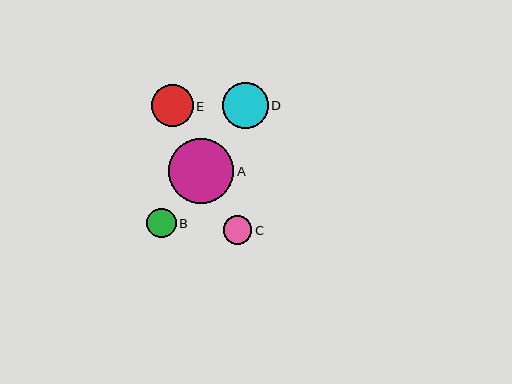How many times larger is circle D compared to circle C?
Circle D is approximately 1.6 times the size of circle C.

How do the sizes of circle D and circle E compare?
Circle D and circle E are approximately the same size.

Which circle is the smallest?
Circle C is the smallest with a size of approximately 28 pixels.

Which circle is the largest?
Circle A is the largest with a size of approximately 65 pixels.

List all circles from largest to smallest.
From largest to smallest: A, D, E, B, C.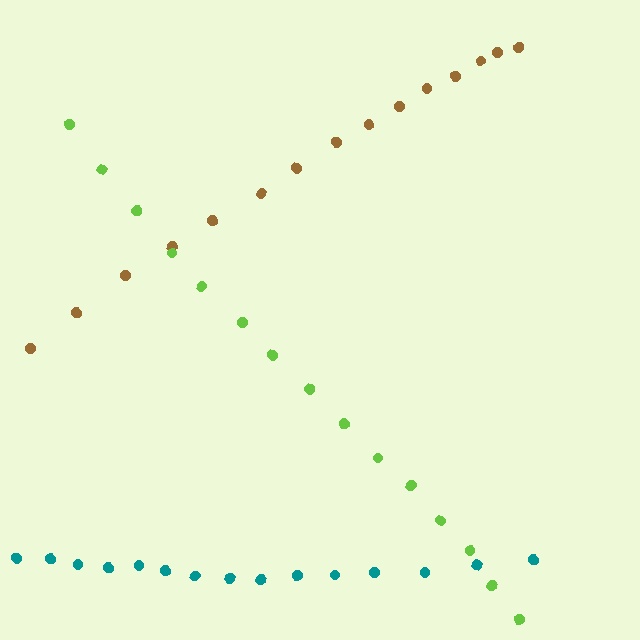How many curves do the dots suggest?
There are 3 distinct paths.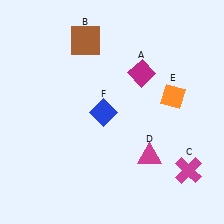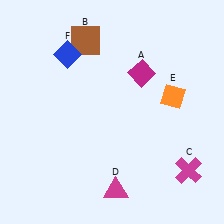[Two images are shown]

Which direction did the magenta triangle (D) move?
The magenta triangle (D) moved left.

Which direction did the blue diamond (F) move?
The blue diamond (F) moved up.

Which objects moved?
The objects that moved are: the magenta triangle (D), the blue diamond (F).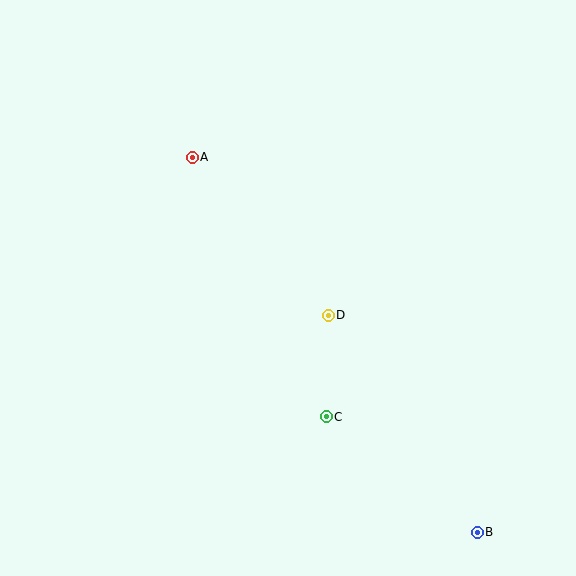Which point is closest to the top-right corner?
Point D is closest to the top-right corner.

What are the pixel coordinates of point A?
Point A is at (192, 157).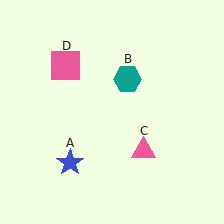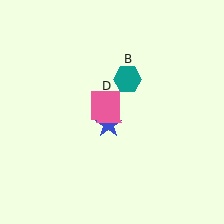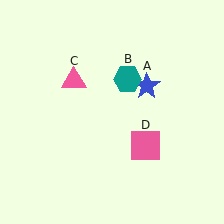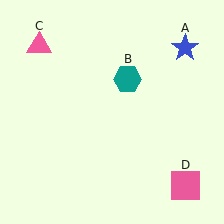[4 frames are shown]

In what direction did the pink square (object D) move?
The pink square (object D) moved down and to the right.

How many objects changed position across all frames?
3 objects changed position: blue star (object A), pink triangle (object C), pink square (object D).